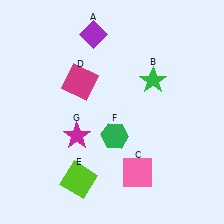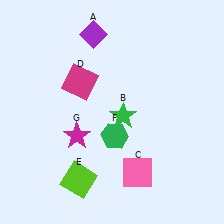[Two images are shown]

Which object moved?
The green star (B) moved down.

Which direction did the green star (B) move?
The green star (B) moved down.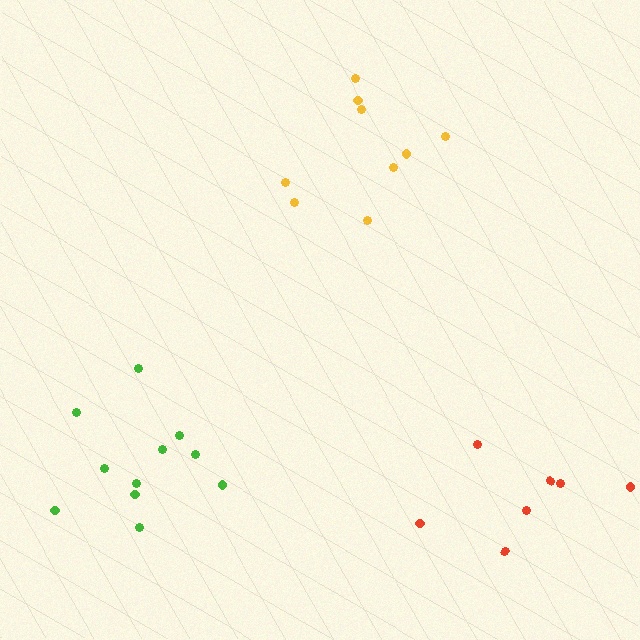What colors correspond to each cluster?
The clusters are colored: red, green, yellow.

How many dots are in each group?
Group 1: 7 dots, Group 2: 11 dots, Group 3: 9 dots (27 total).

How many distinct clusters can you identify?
There are 3 distinct clusters.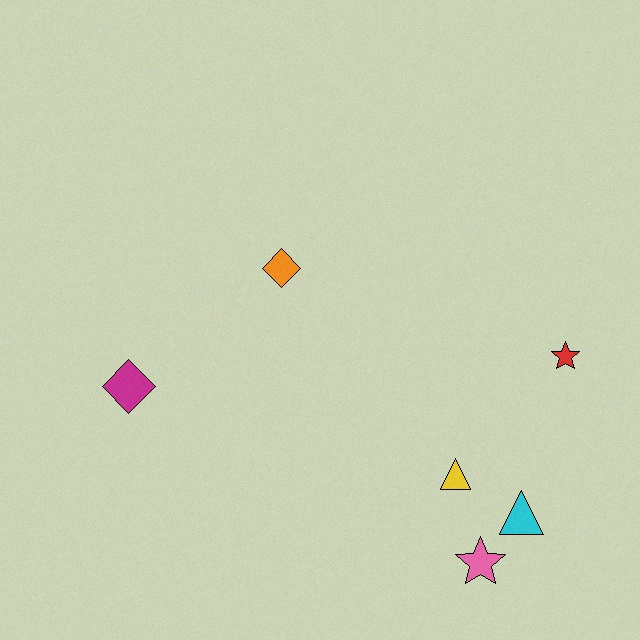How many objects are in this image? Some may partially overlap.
There are 6 objects.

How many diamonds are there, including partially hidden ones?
There are 2 diamonds.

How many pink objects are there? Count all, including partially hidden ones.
There is 1 pink object.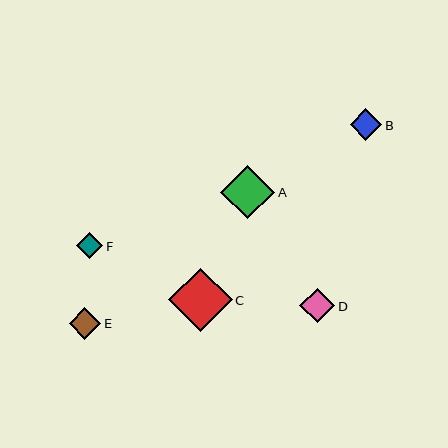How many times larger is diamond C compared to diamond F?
Diamond C is approximately 2.4 times the size of diamond F.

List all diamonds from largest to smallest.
From largest to smallest: C, A, D, B, E, F.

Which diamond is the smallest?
Diamond F is the smallest with a size of approximately 26 pixels.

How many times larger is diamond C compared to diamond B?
Diamond C is approximately 2.0 times the size of diamond B.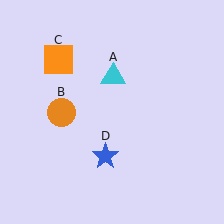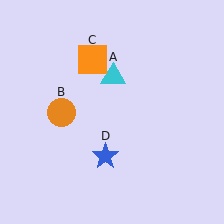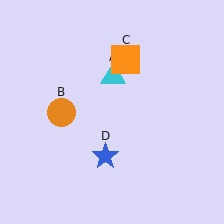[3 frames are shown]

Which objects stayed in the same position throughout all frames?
Cyan triangle (object A) and orange circle (object B) and blue star (object D) remained stationary.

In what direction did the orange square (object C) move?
The orange square (object C) moved right.